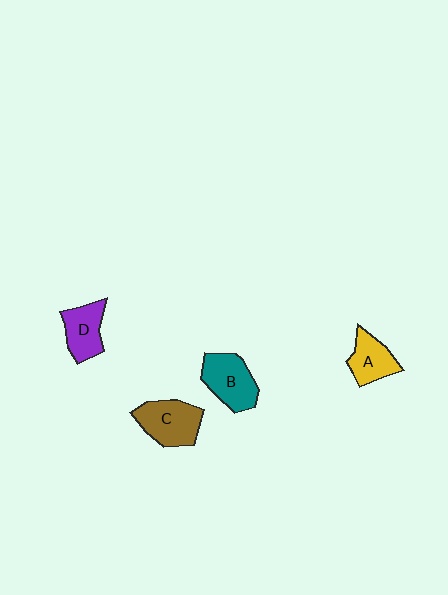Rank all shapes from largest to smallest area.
From largest to smallest: C (brown), B (teal), D (purple), A (yellow).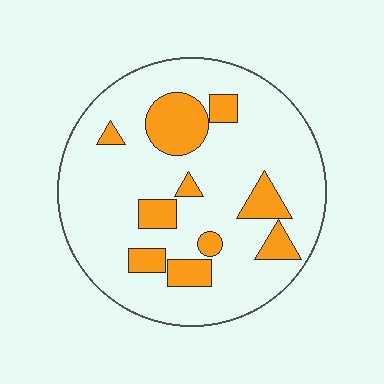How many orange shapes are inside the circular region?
10.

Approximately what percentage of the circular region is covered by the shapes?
Approximately 20%.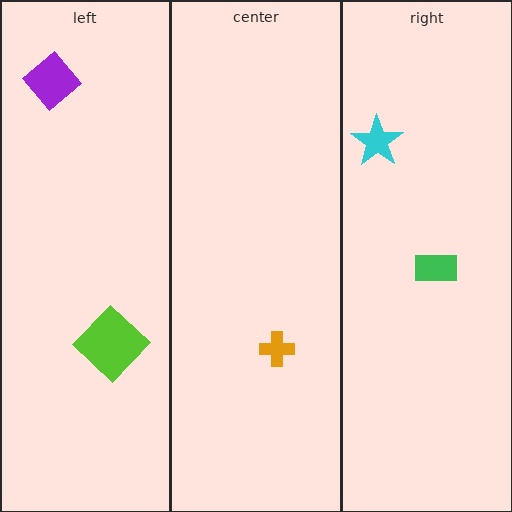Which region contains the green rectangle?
The right region.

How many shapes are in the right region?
2.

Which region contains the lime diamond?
The left region.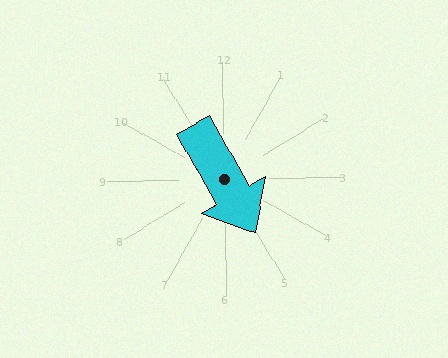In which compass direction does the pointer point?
Southeast.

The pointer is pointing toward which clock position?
Roughly 5 o'clock.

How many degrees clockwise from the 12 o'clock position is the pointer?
Approximately 151 degrees.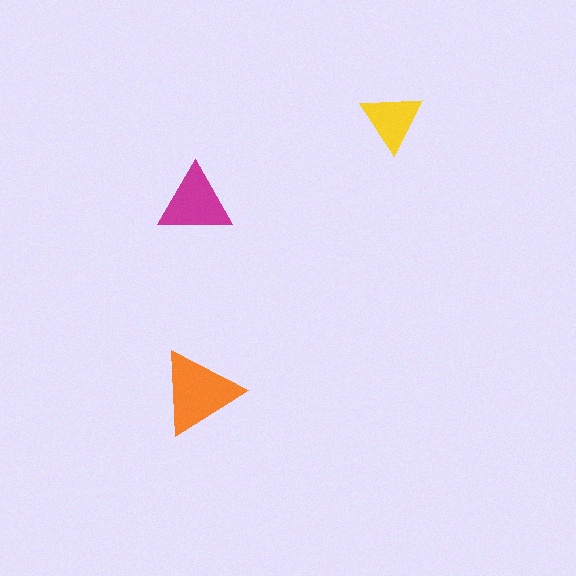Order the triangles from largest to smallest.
the orange one, the magenta one, the yellow one.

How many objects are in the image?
There are 3 objects in the image.